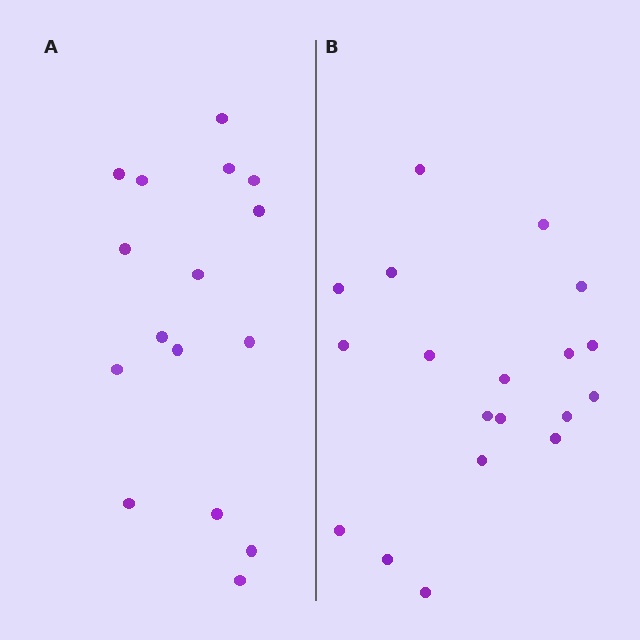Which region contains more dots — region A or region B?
Region B (the right region) has more dots.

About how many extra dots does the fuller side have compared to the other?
Region B has just a few more — roughly 2 or 3 more dots than region A.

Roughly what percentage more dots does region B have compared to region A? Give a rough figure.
About 20% more.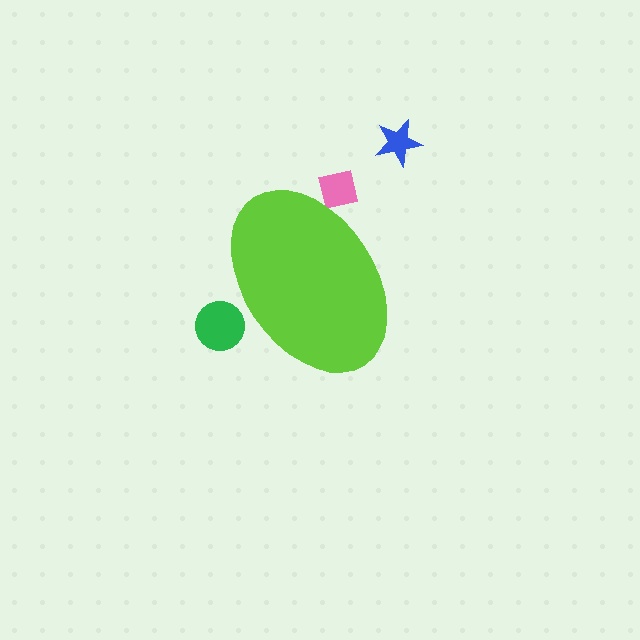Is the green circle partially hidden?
Yes, the green circle is partially hidden behind the lime ellipse.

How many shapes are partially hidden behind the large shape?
2 shapes are partially hidden.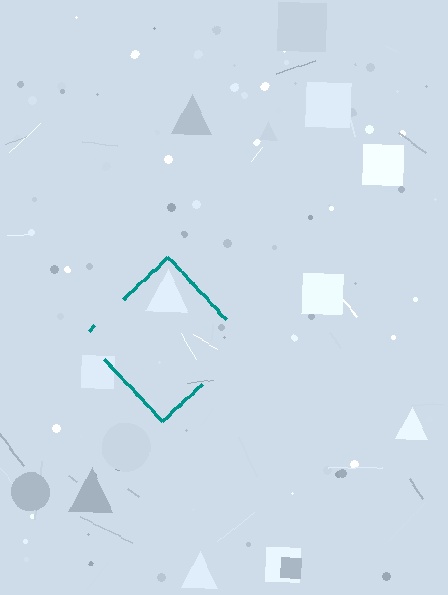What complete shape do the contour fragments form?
The contour fragments form a diamond.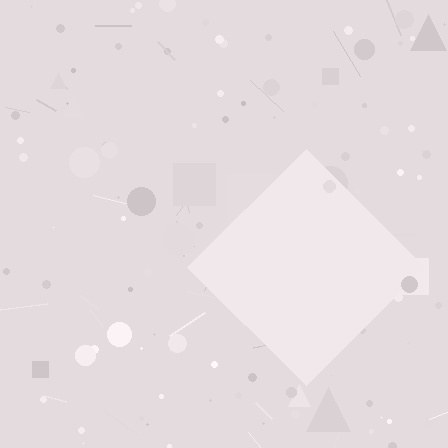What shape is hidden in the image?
A diamond is hidden in the image.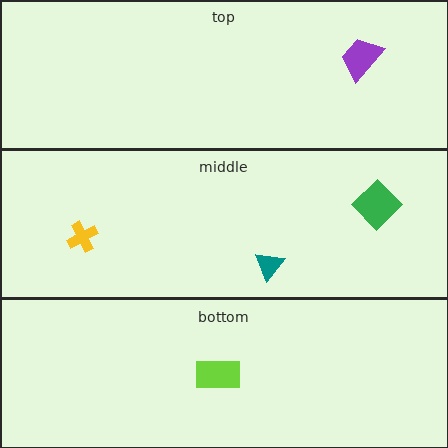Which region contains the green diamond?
The middle region.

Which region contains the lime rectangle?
The bottom region.